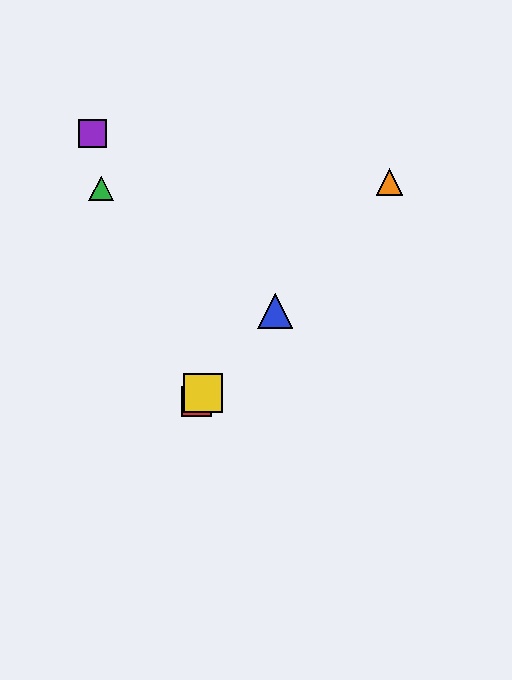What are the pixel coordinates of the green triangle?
The green triangle is at (101, 189).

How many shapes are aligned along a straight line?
4 shapes (the red square, the blue triangle, the yellow square, the orange triangle) are aligned along a straight line.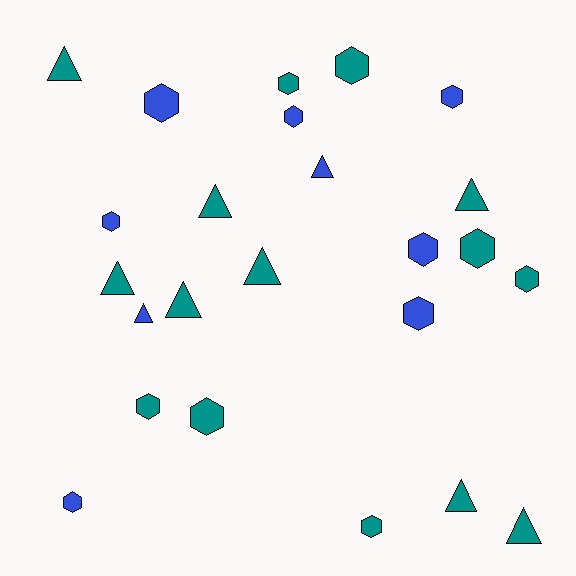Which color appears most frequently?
Teal, with 15 objects.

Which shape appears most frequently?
Hexagon, with 14 objects.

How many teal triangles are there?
There are 8 teal triangles.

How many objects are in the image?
There are 24 objects.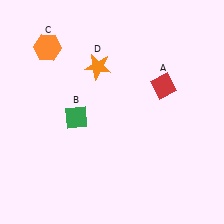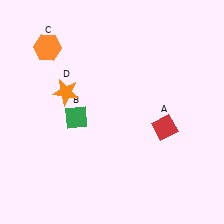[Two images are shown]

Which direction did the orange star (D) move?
The orange star (D) moved left.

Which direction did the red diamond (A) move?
The red diamond (A) moved down.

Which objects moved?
The objects that moved are: the red diamond (A), the orange star (D).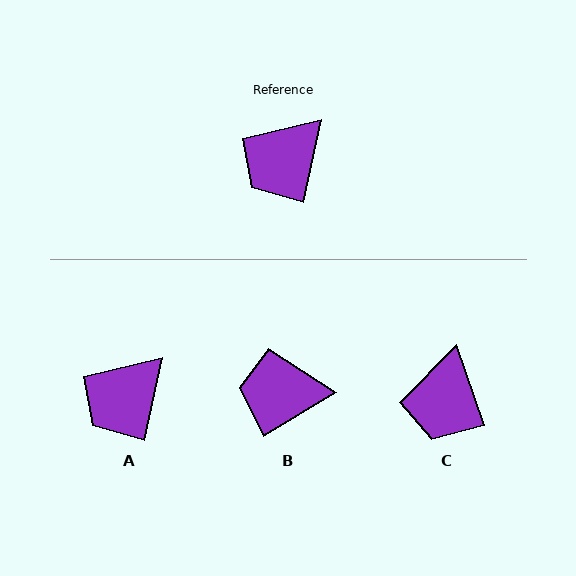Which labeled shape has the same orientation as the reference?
A.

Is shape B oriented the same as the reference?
No, it is off by about 47 degrees.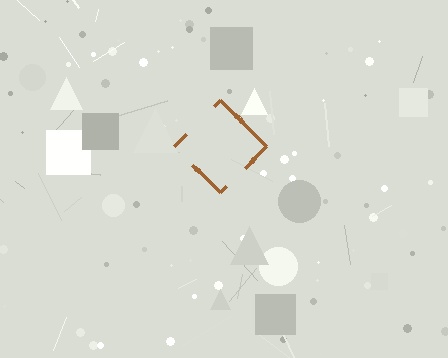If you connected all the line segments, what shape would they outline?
They would outline a diamond.